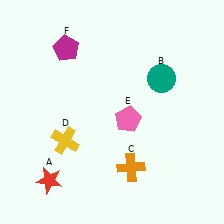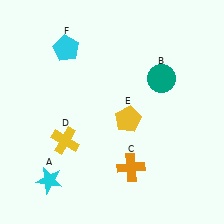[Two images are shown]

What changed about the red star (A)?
In Image 1, A is red. In Image 2, it changed to cyan.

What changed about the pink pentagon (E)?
In Image 1, E is pink. In Image 2, it changed to yellow.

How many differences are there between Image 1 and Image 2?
There are 3 differences between the two images.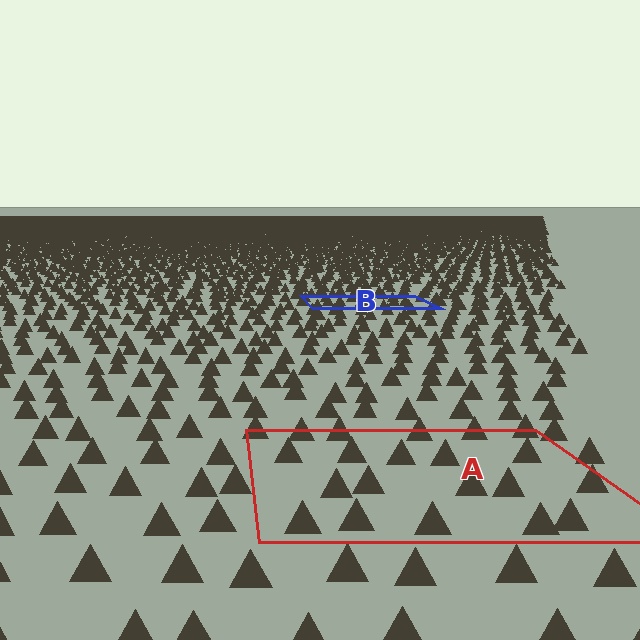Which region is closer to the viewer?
Region A is closer. The texture elements there are larger and more spread out.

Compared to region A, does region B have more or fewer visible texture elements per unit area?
Region B has more texture elements per unit area — they are packed more densely because it is farther away.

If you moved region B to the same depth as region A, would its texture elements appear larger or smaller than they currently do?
They would appear larger. At a closer depth, the same texture elements are projected at a bigger on-screen size.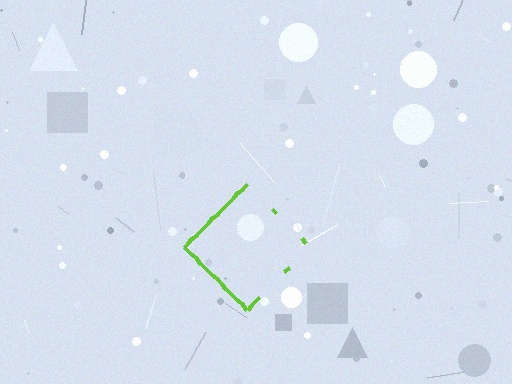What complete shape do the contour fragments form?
The contour fragments form a diamond.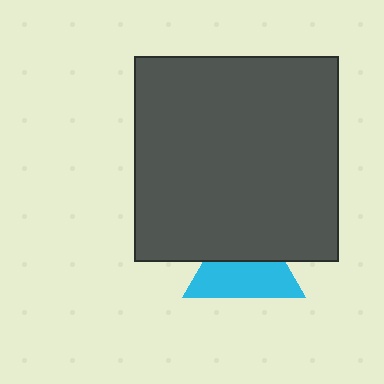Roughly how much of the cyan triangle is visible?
About half of it is visible (roughly 56%).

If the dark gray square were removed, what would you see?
You would see the complete cyan triangle.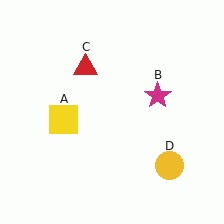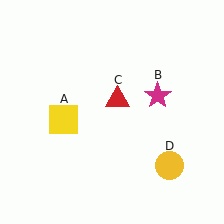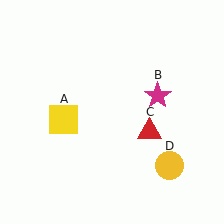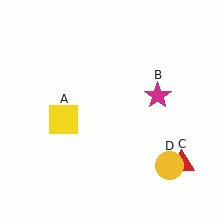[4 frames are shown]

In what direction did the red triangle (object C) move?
The red triangle (object C) moved down and to the right.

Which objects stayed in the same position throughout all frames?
Yellow square (object A) and magenta star (object B) and yellow circle (object D) remained stationary.